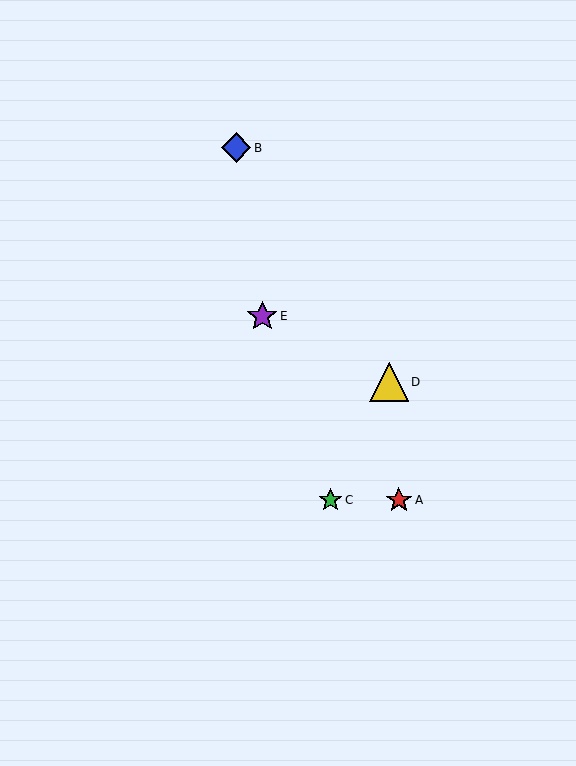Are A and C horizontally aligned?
Yes, both are at y≈500.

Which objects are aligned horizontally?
Objects A, C are aligned horizontally.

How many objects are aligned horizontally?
2 objects (A, C) are aligned horizontally.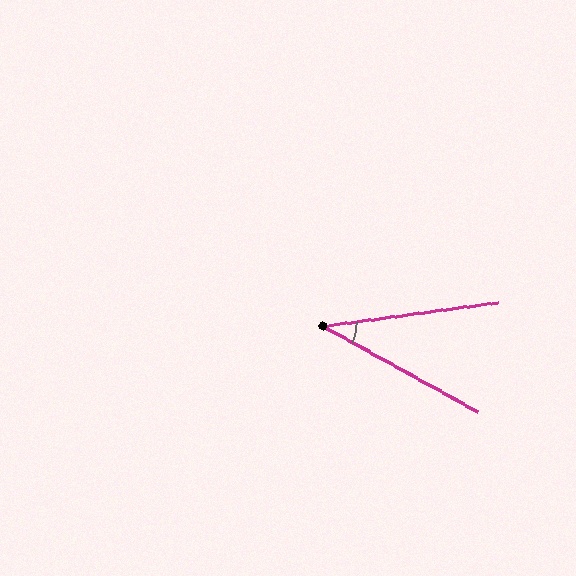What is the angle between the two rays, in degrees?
Approximately 37 degrees.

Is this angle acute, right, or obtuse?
It is acute.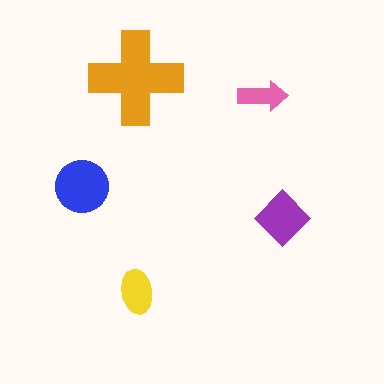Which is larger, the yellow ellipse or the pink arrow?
The yellow ellipse.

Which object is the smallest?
The pink arrow.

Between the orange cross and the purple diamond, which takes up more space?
The orange cross.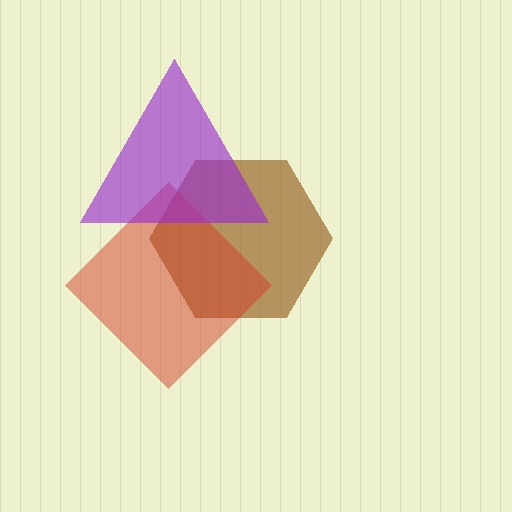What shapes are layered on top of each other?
The layered shapes are: a brown hexagon, a red diamond, a purple triangle.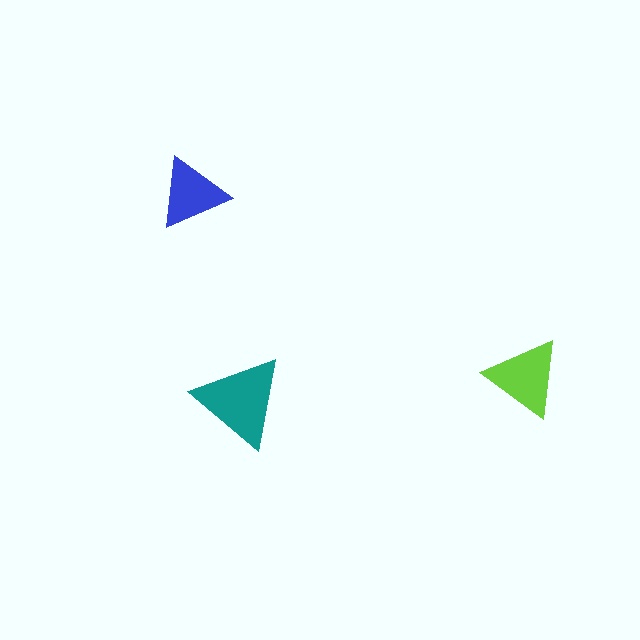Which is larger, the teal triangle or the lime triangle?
The teal one.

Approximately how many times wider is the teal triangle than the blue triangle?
About 1.5 times wider.